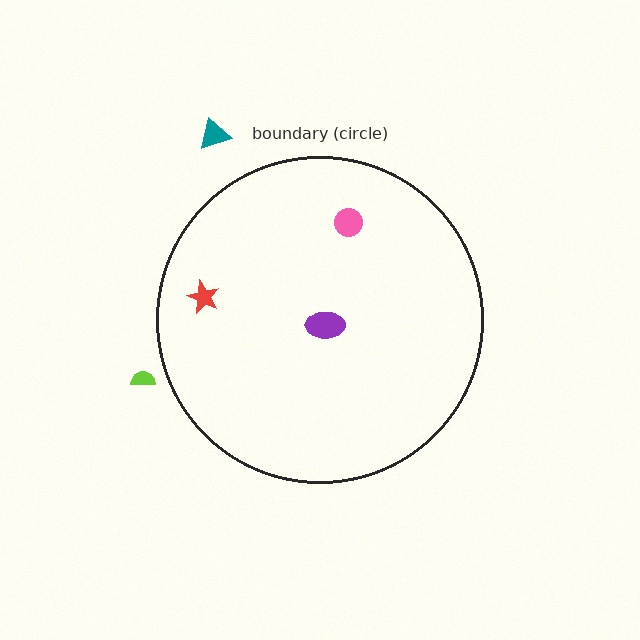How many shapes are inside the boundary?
3 inside, 2 outside.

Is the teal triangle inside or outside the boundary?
Outside.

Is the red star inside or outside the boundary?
Inside.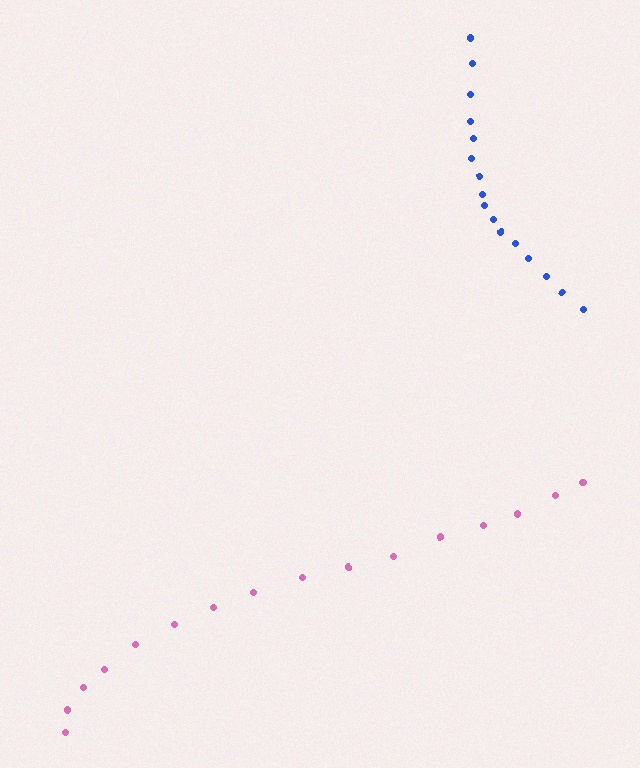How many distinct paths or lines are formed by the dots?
There are 2 distinct paths.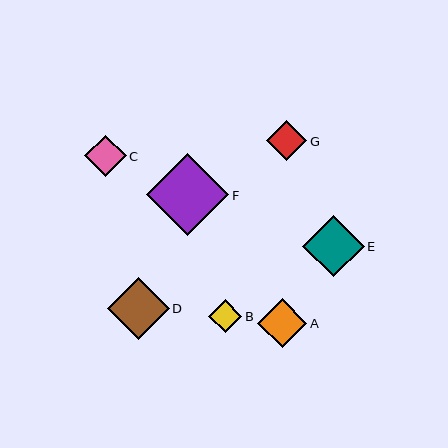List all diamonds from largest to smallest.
From largest to smallest: F, D, E, A, C, G, B.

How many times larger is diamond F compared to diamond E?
Diamond F is approximately 1.3 times the size of diamond E.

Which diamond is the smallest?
Diamond B is the smallest with a size of approximately 33 pixels.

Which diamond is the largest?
Diamond F is the largest with a size of approximately 82 pixels.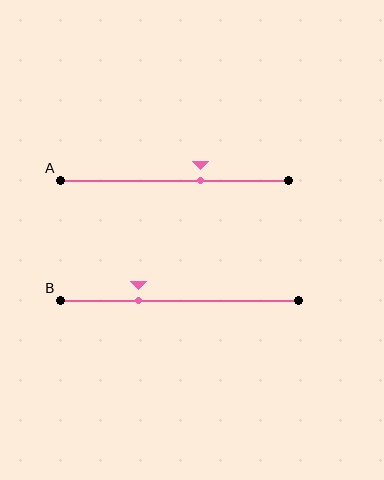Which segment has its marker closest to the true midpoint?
Segment A has its marker closest to the true midpoint.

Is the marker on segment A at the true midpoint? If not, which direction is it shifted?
No, the marker on segment A is shifted to the right by about 12% of the segment length.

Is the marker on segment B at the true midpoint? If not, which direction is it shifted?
No, the marker on segment B is shifted to the left by about 17% of the segment length.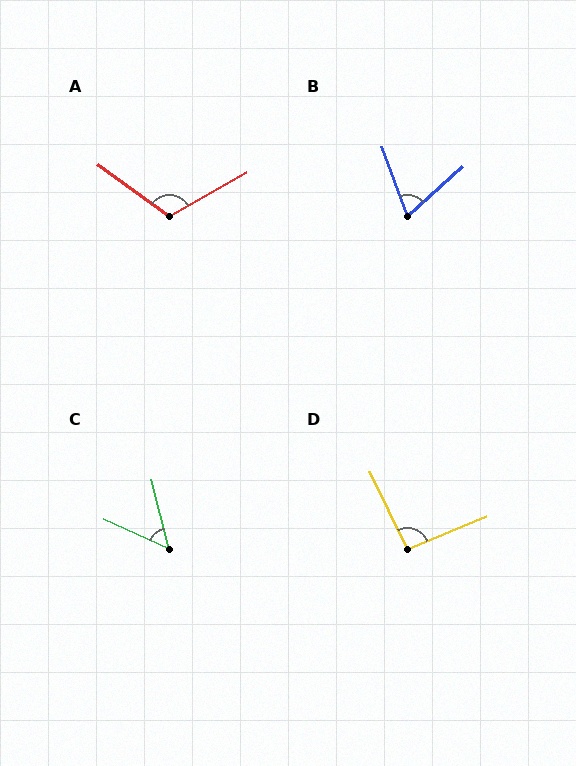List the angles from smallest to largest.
C (51°), B (68°), D (93°), A (114°).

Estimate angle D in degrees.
Approximately 93 degrees.